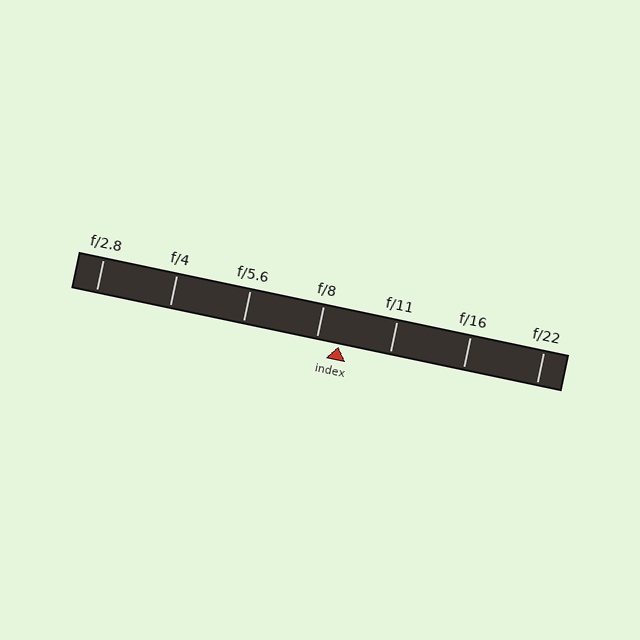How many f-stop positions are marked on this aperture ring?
There are 7 f-stop positions marked.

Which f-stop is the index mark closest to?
The index mark is closest to f/8.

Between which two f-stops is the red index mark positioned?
The index mark is between f/8 and f/11.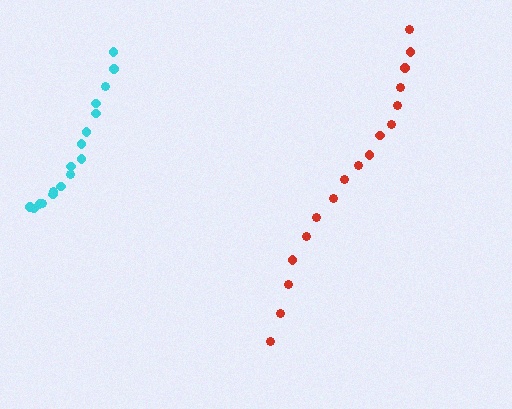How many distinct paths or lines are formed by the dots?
There are 2 distinct paths.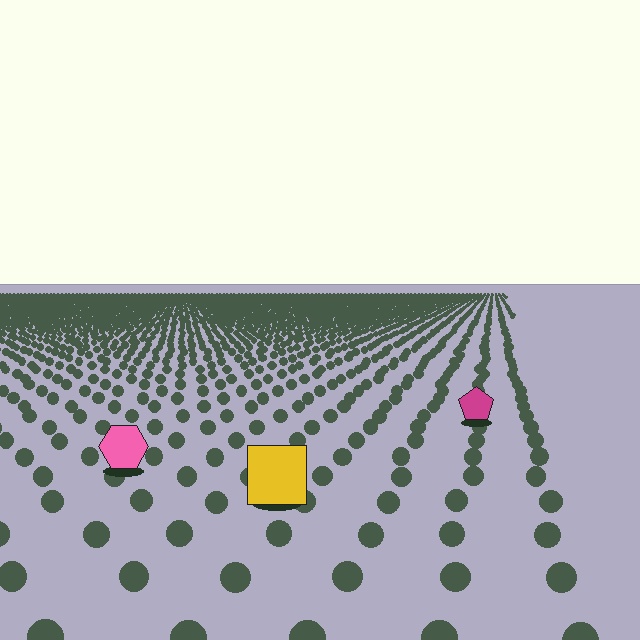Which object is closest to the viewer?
The yellow square is closest. The texture marks near it are larger and more spread out.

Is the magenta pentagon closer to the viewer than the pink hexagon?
No. The pink hexagon is closer — you can tell from the texture gradient: the ground texture is coarser near it.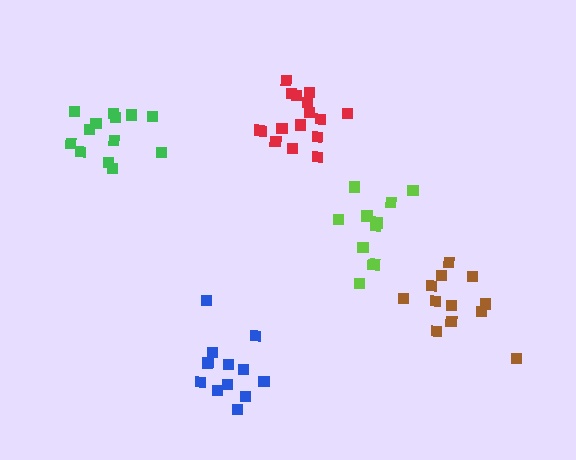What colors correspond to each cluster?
The clusters are colored: blue, brown, green, lime, red.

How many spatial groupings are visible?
There are 5 spatial groupings.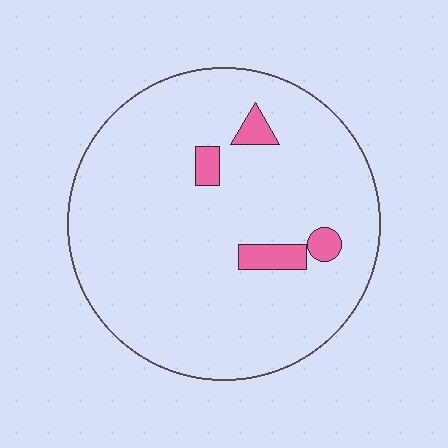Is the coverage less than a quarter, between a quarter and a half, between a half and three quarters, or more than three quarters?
Less than a quarter.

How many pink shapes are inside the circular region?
4.